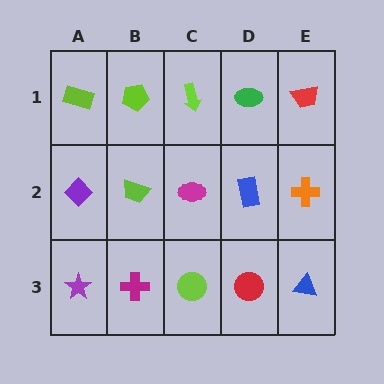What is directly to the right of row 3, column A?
A magenta cross.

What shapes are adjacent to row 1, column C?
A magenta ellipse (row 2, column C), a lime pentagon (row 1, column B), a green ellipse (row 1, column D).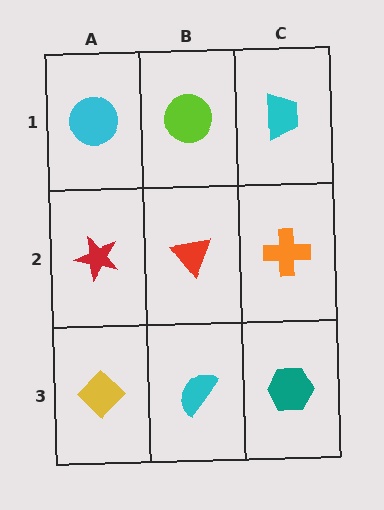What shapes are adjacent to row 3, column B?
A red triangle (row 2, column B), a yellow diamond (row 3, column A), a teal hexagon (row 3, column C).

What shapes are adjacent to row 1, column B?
A red triangle (row 2, column B), a cyan circle (row 1, column A), a cyan trapezoid (row 1, column C).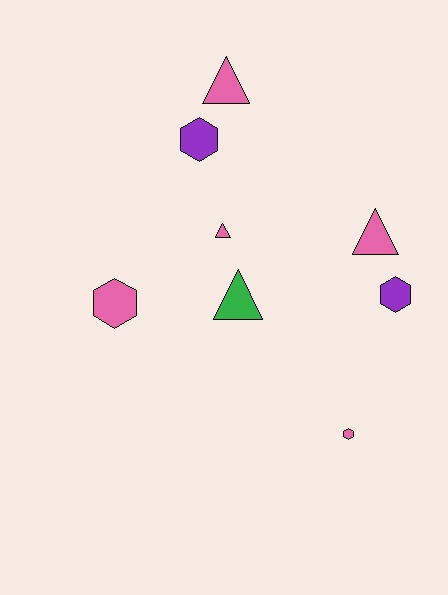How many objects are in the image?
There are 8 objects.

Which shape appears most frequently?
Hexagon, with 4 objects.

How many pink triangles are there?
There are 3 pink triangles.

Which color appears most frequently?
Pink, with 5 objects.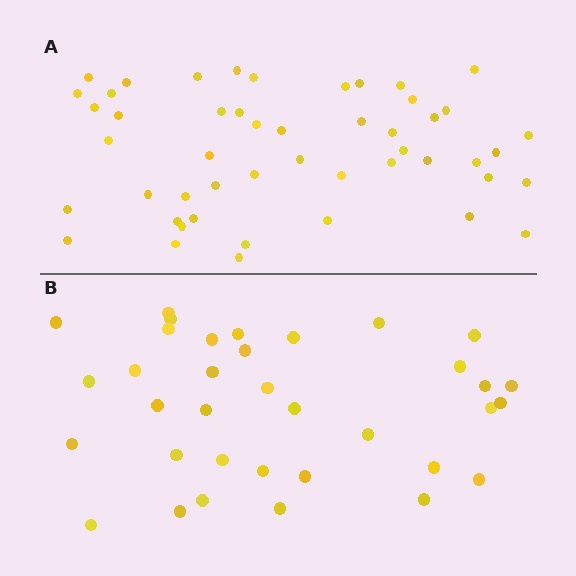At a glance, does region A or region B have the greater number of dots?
Region A (the top region) has more dots.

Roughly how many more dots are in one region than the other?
Region A has approximately 15 more dots than region B.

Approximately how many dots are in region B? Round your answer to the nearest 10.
About 40 dots. (The exact count is 35, which rounds to 40.)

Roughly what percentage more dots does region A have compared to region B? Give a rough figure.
About 40% more.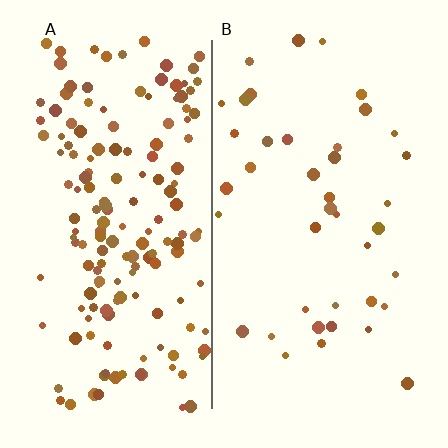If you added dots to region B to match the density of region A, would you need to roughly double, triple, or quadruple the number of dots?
Approximately quadruple.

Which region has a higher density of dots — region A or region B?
A (the left).